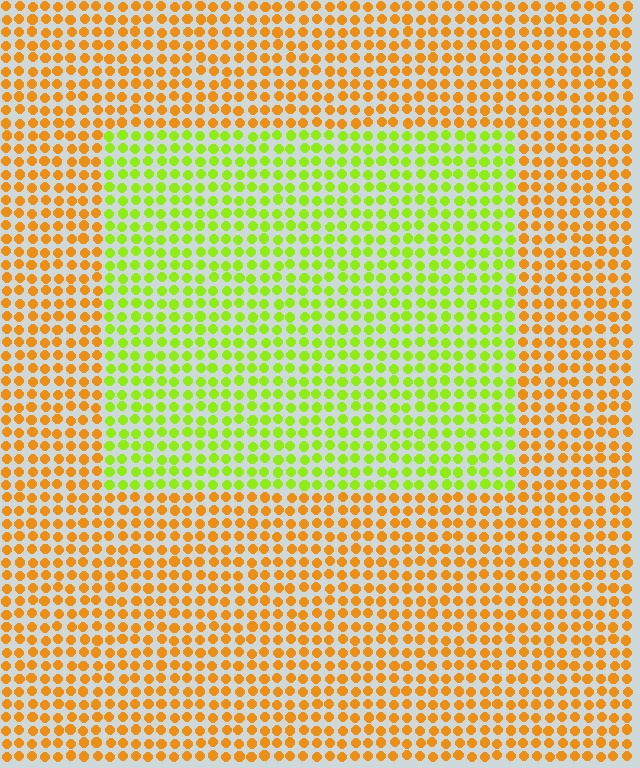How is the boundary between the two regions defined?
The boundary is defined purely by a slight shift in hue (about 52 degrees). Spacing, size, and orientation are identical on both sides.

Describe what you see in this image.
The image is filled with small orange elements in a uniform arrangement. A rectangle-shaped region is visible where the elements are tinted to a slightly different hue, forming a subtle color boundary.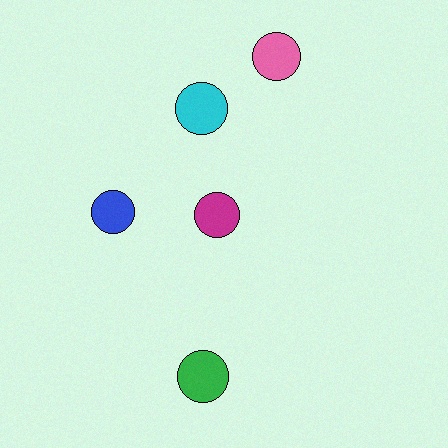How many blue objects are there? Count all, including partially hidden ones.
There is 1 blue object.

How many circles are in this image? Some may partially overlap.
There are 5 circles.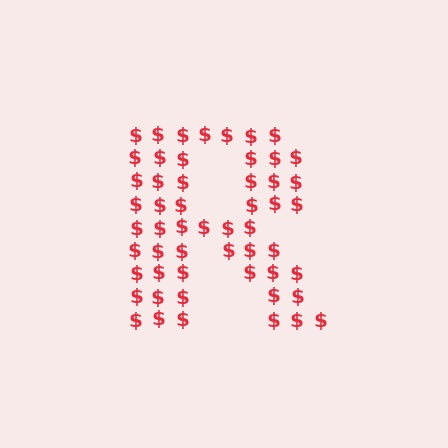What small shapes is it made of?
It is made of small dollar signs.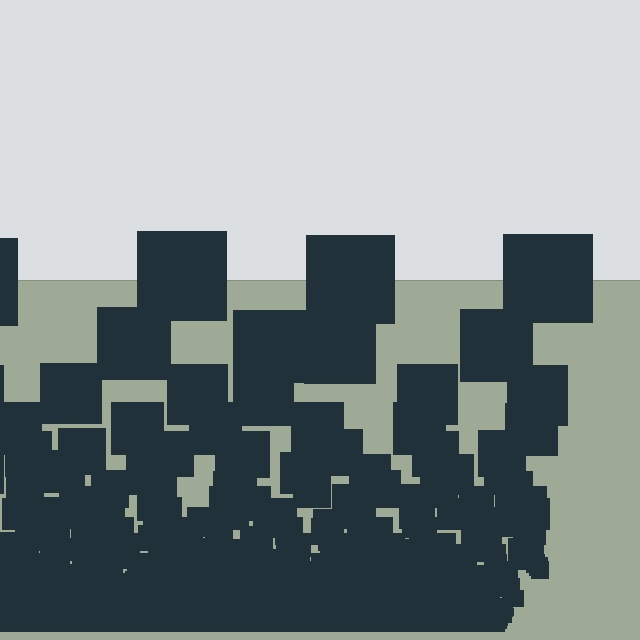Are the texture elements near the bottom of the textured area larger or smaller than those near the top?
Smaller. The gradient is inverted — elements near the bottom are smaller and denser.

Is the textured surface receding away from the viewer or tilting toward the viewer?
The surface appears to tilt toward the viewer. Texture elements get larger and sparser toward the top.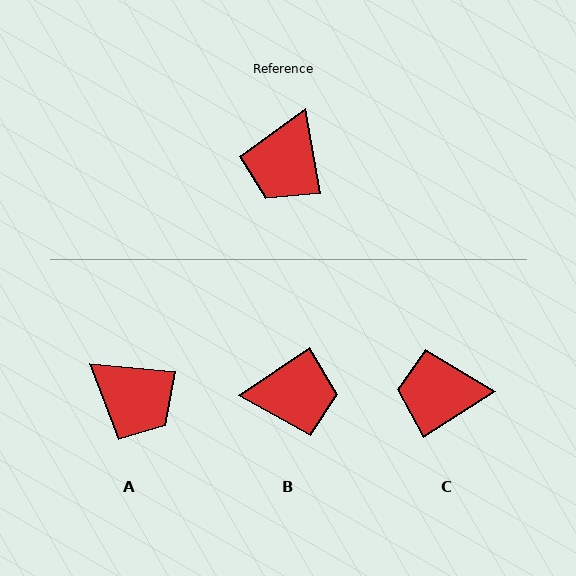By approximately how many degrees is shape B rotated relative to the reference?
Approximately 115 degrees counter-clockwise.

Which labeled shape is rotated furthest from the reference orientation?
B, about 115 degrees away.